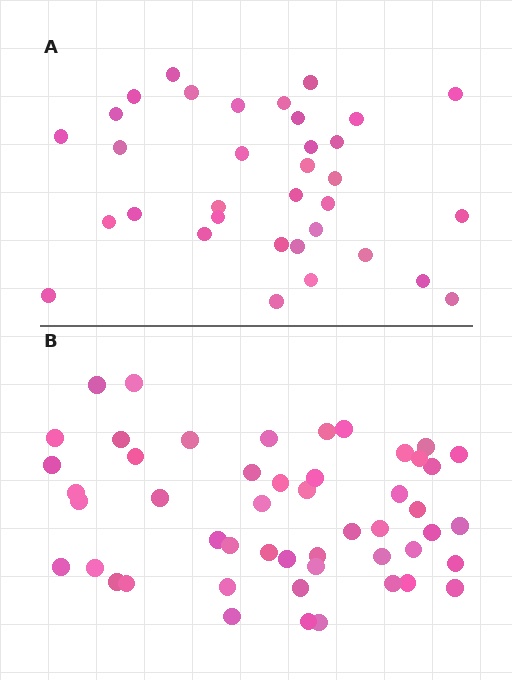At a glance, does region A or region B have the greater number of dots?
Region B (the bottom region) has more dots.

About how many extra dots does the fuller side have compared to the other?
Region B has approximately 15 more dots than region A.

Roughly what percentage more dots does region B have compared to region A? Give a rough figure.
About 45% more.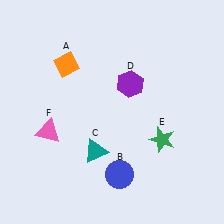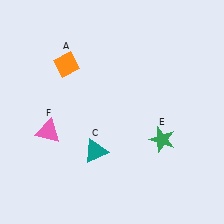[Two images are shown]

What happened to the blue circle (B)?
The blue circle (B) was removed in Image 2. It was in the bottom-right area of Image 1.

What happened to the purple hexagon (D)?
The purple hexagon (D) was removed in Image 2. It was in the top-right area of Image 1.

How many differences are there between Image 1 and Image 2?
There are 2 differences between the two images.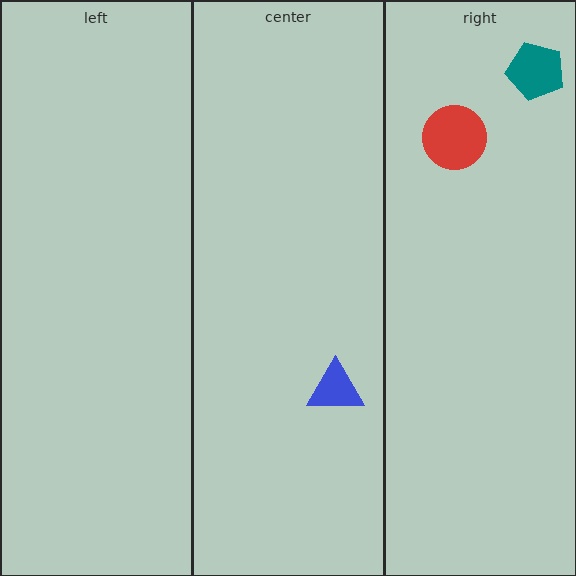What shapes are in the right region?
The red circle, the teal pentagon.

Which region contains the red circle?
The right region.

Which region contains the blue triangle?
The center region.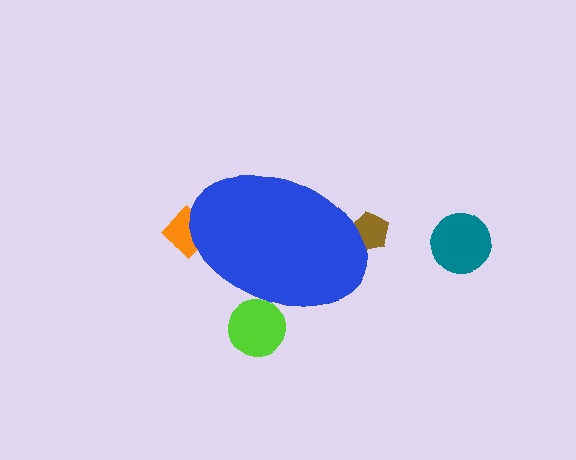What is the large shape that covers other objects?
A blue ellipse.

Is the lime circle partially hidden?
Yes, the lime circle is partially hidden behind the blue ellipse.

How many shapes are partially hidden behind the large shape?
3 shapes are partially hidden.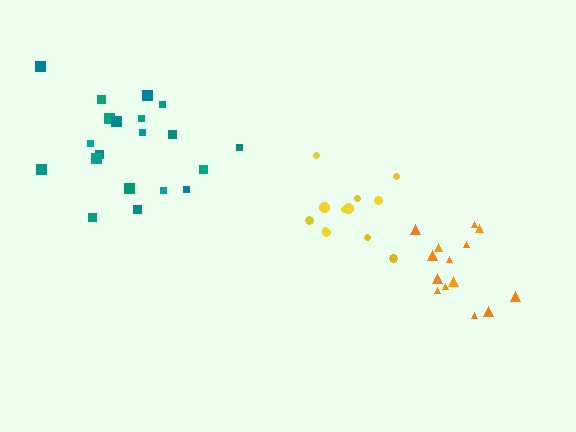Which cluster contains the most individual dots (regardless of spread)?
Teal (21).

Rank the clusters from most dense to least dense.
teal, orange, yellow.